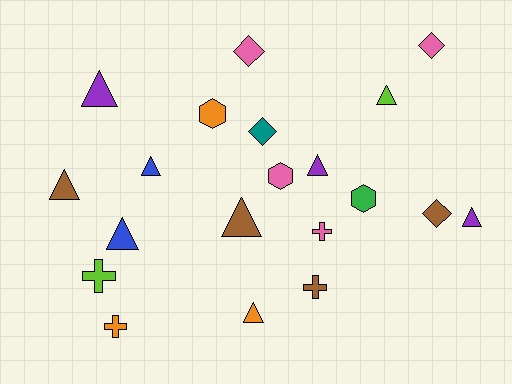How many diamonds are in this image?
There are 4 diamonds.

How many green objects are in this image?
There is 1 green object.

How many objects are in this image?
There are 20 objects.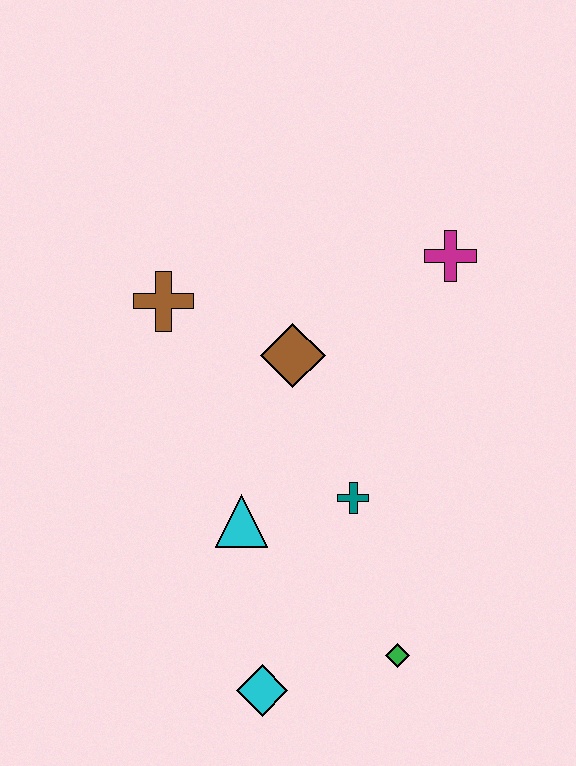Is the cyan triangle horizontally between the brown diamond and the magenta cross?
No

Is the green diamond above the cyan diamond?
Yes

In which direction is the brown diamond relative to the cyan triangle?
The brown diamond is above the cyan triangle.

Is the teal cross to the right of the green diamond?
No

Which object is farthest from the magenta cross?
The cyan diamond is farthest from the magenta cross.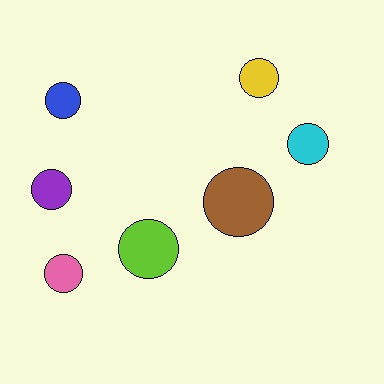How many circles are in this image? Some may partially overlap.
There are 7 circles.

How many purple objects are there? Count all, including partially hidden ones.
There is 1 purple object.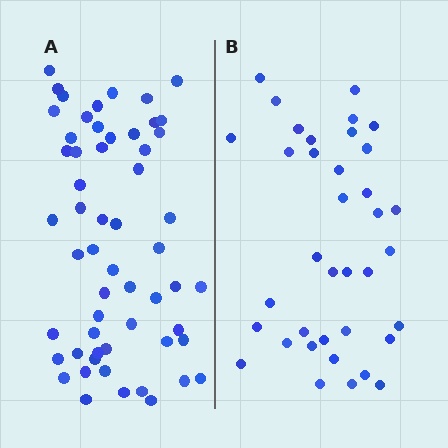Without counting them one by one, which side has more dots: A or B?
Region A (the left region) has more dots.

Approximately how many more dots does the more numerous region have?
Region A has approximately 20 more dots than region B.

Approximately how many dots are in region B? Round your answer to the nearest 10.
About 40 dots. (The exact count is 37, which rounds to 40.)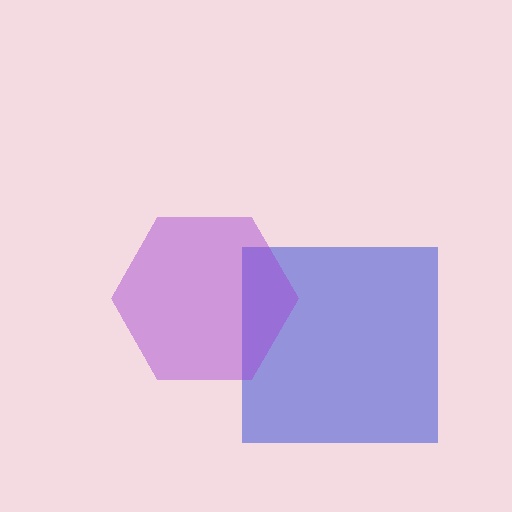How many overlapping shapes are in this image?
There are 2 overlapping shapes in the image.